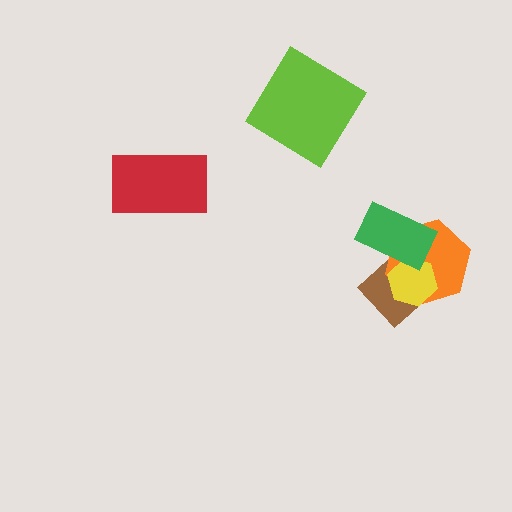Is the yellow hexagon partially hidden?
Yes, it is partially covered by another shape.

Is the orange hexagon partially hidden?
Yes, it is partially covered by another shape.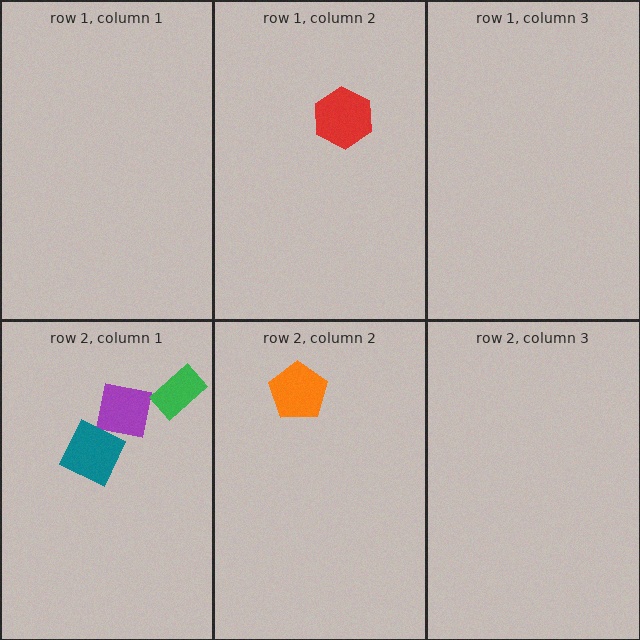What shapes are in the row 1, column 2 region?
The red hexagon.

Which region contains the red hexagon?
The row 1, column 2 region.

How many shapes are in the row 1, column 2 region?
1.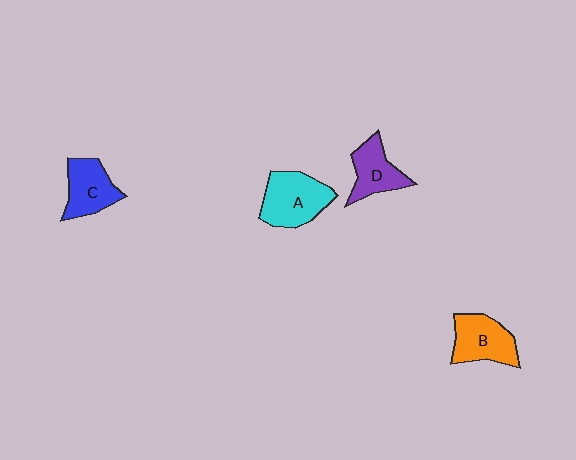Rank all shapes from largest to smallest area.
From largest to smallest: A (cyan), B (orange), C (blue), D (purple).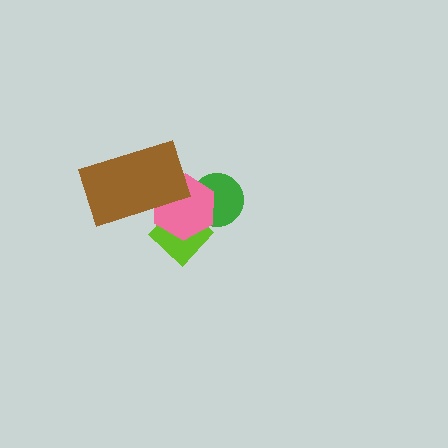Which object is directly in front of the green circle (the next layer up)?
The lime diamond is directly in front of the green circle.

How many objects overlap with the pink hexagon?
3 objects overlap with the pink hexagon.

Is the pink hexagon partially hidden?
Yes, it is partially covered by another shape.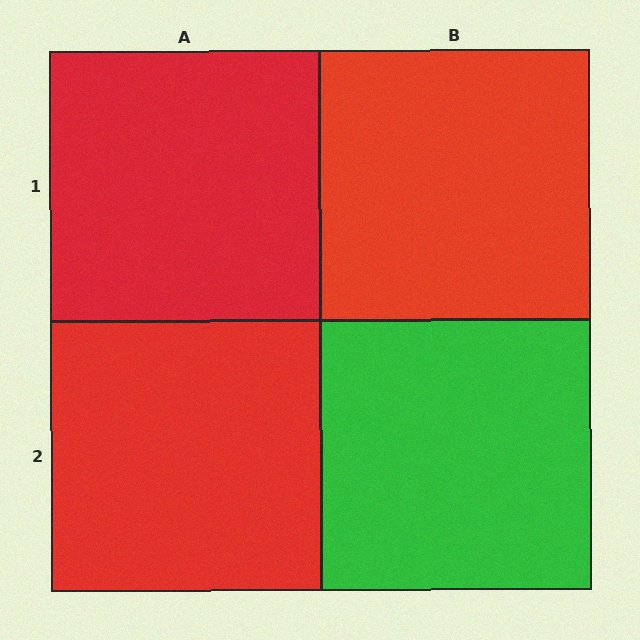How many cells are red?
3 cells are red.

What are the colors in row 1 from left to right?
Red, red.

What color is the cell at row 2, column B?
Green.